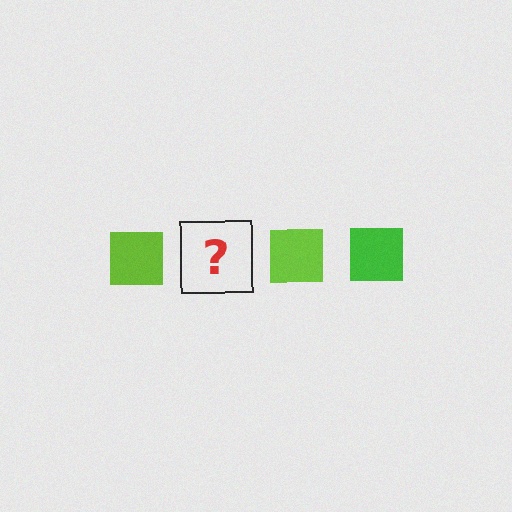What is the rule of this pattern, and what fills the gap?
The rule is that the pattern cycles through lime, green squares. The gap should be filled with a green square.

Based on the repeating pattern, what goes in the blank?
The blank should be a green square.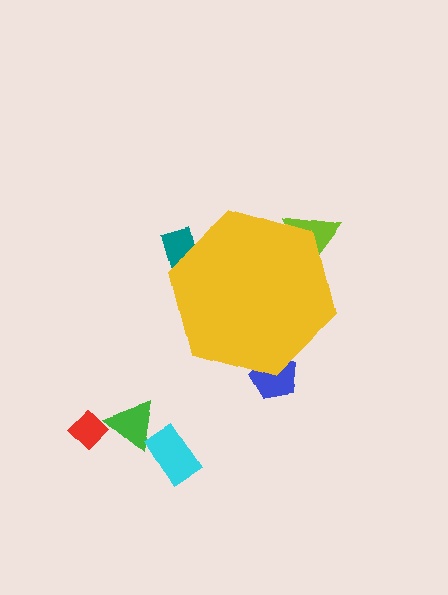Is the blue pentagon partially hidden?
Yes, the blue pentagon is partially hidden behind the yellow hexagon.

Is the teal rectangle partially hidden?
Yes, the teal rectangle is partially hidden behind the yellow hexagon.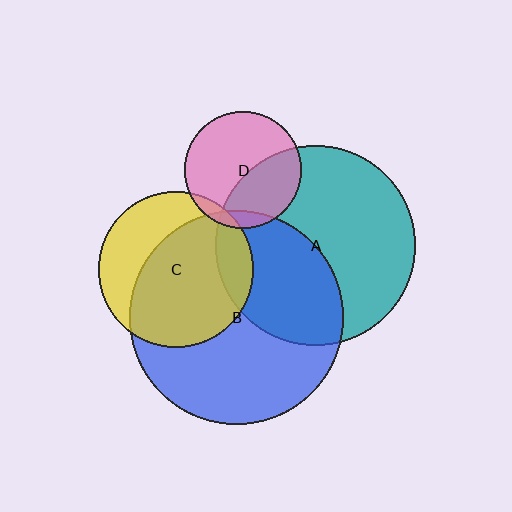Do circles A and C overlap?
Yes.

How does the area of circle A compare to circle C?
Approximately 1.7 times.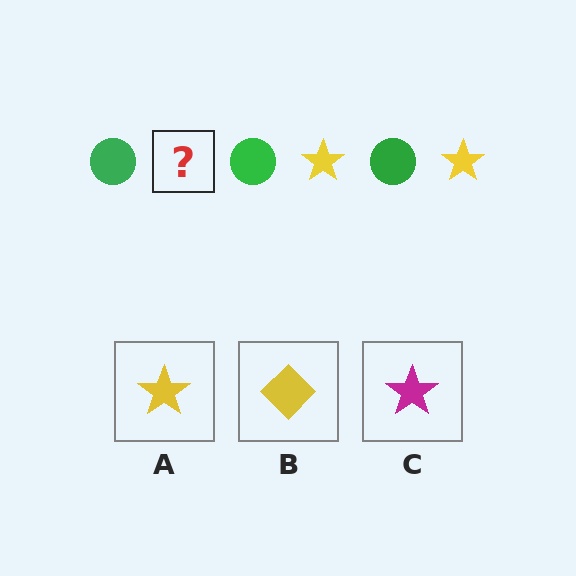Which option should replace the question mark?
Option A.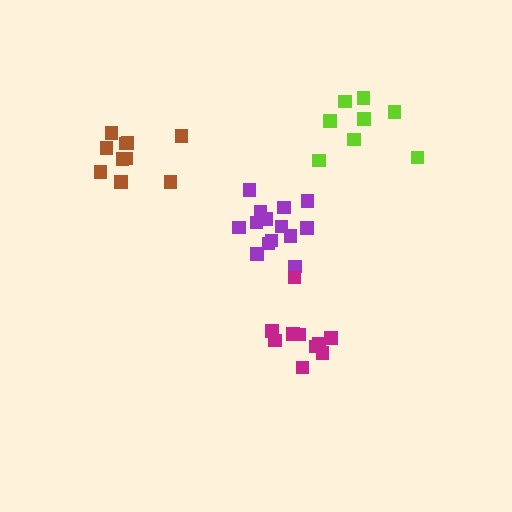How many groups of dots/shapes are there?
There are 4 groups.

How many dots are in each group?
Group 1: 10 dots, Group 2: 14 dots, Group 3: 10 dots, Group 4: 8 dots (42 total).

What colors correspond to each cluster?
The clusters are colored: brown, purple, magenta, lime.